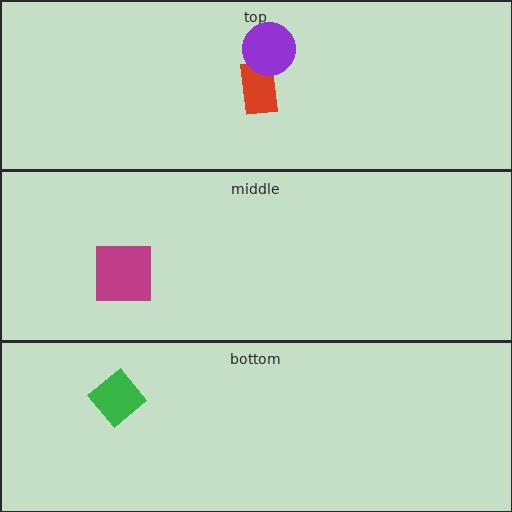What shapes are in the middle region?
The magenta square.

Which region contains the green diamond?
The bottom region.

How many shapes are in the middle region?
1.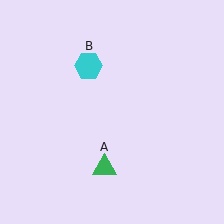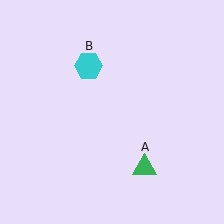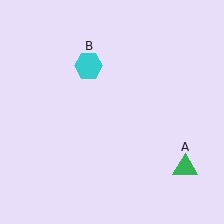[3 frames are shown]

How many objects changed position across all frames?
1 object changed position: green triangle (object A).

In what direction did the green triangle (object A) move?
The green triangle (object A) moved right.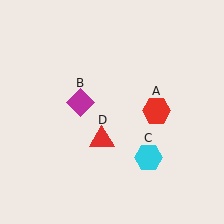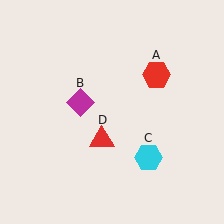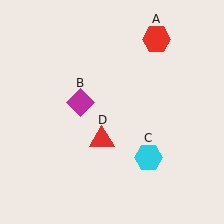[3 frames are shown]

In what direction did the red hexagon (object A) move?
The red hexagon (object A) moved up.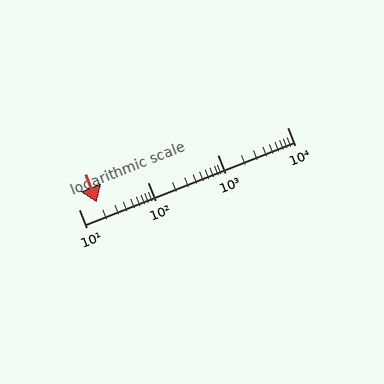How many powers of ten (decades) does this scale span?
The scale spans 3 decades, from 10 to 10000.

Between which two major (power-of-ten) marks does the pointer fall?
The pointer is between 10 and 100.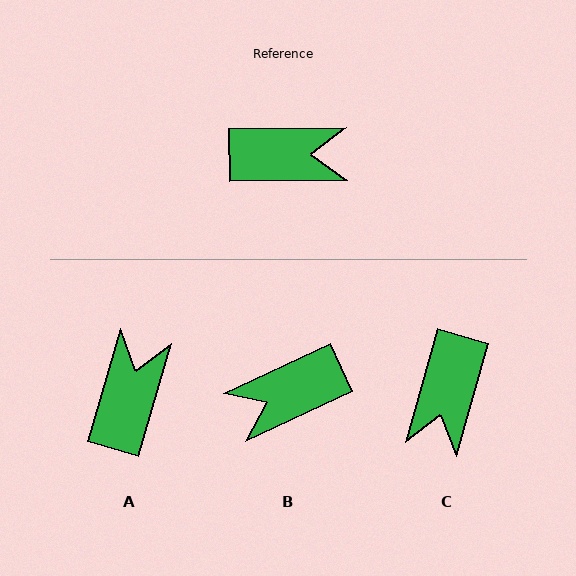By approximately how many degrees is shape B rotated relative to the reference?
Approximately 155 degrees clockwise.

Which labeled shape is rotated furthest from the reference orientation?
B, about 155 degrees away.